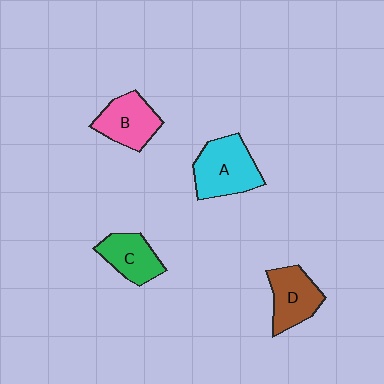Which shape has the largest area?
Shape A (cyan).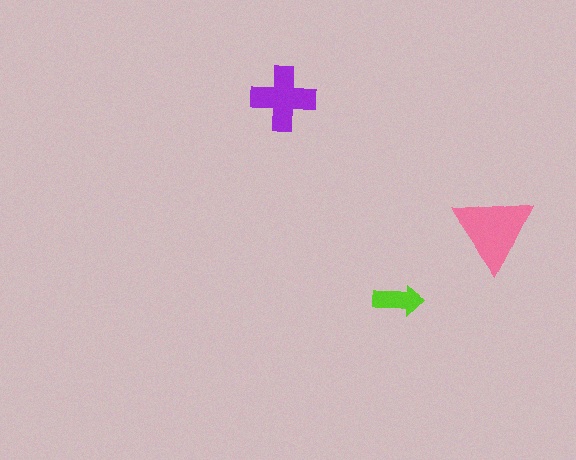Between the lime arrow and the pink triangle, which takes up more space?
The pink triangle.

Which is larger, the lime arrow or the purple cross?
The purple cross.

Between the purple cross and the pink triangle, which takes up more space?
The pink triangle.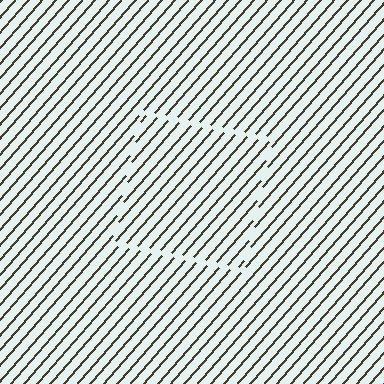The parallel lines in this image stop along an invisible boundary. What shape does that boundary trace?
An illusory square. The interior of the shape contains the same grating, shifted by half a period — the contour is defined by the phase discontinuity where line-ends from the inner and outer gratings abut.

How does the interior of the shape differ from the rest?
The interior of the shape contains the same grating, shifted by half a period — the contour is defined by the phase discontinuity where line-ends from the inner and outer gratings abut.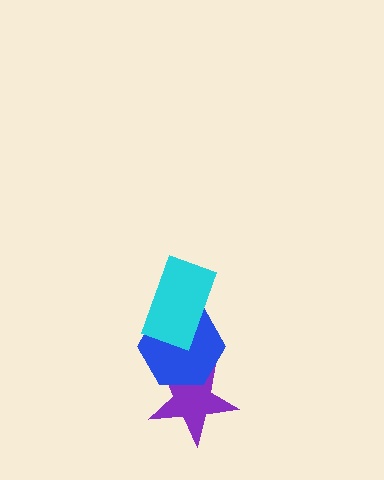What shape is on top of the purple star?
The blue hexagon is on top of the purple star.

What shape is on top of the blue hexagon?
The cyan rectangle is on top of the blue hexagon.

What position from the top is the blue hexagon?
The blue hexagon is 2nd from the top.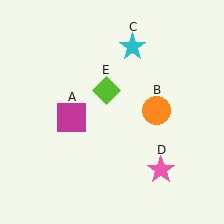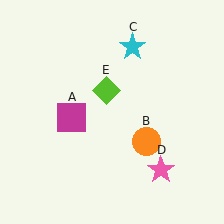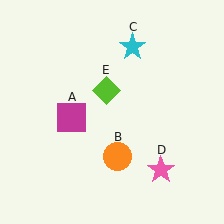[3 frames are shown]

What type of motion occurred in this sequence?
The orange circle (object B) rotated clockwise around the center of the scene.